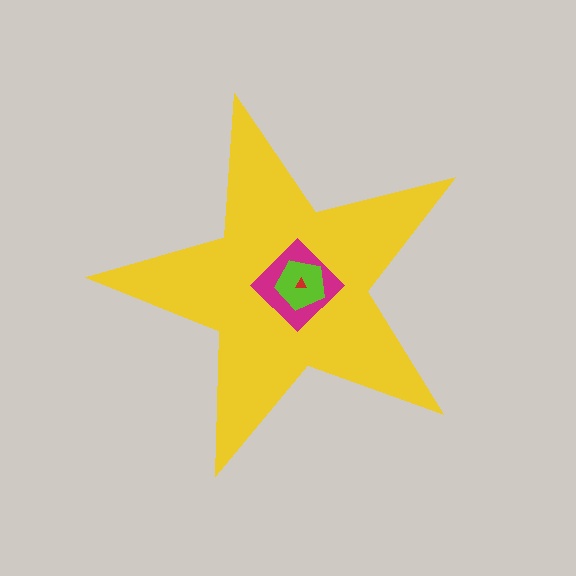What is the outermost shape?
The yellow star.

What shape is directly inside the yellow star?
The magenta diamond.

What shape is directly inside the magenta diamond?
The lime pentagon.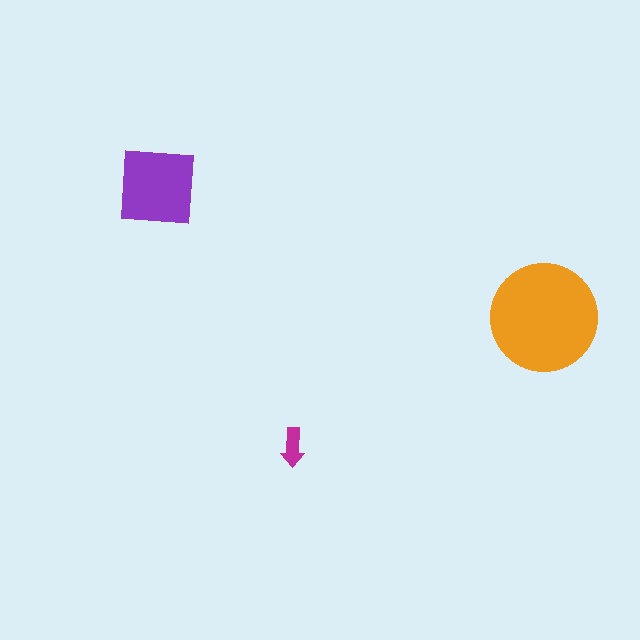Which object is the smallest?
The magenta arrow.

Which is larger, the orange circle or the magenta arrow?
The orange circle.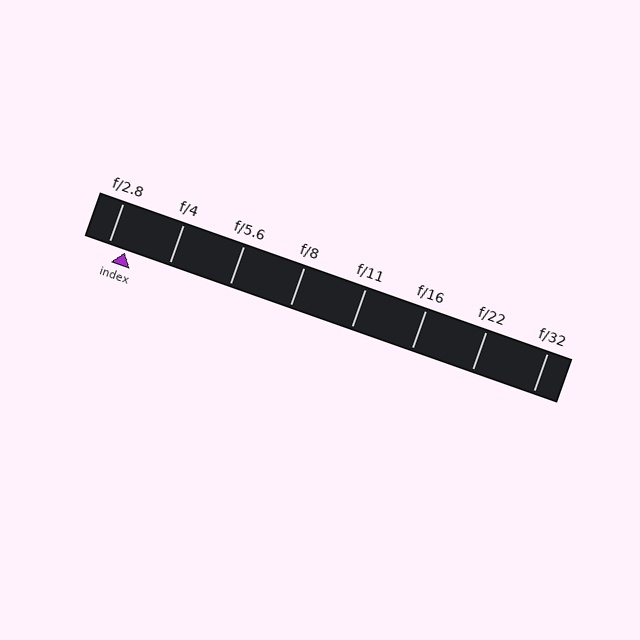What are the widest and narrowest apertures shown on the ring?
The widest aperture shown is f/2.8 and the narrowest is f/32.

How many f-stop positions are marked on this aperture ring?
There are 8 f-stop positions marked.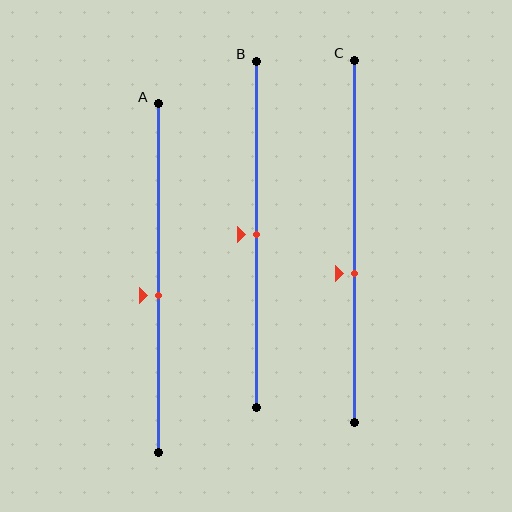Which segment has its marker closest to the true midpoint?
Segment B has its marker closest to the true midpoint.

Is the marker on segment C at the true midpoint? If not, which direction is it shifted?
No, the marker on segment C is shifted downward by about 9% of the segment length.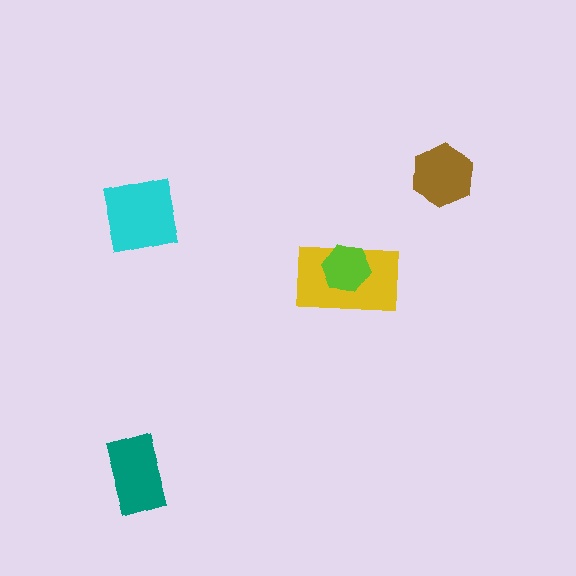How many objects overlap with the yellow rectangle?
1 object overlaps with the yellow rectangle.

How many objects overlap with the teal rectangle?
0 objects overlap with the teal rectangle.